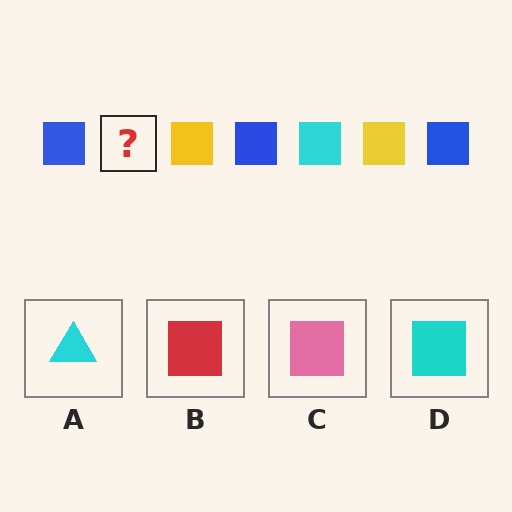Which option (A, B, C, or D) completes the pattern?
D.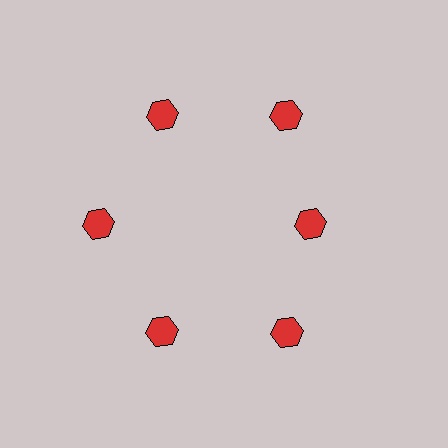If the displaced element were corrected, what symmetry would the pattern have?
It would have 6-fold rotational symmetry — the pattern would map onto itself every 60 degrees.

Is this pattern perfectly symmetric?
No. The 6 red hexagons are arranged in a ring, but one element near the 3 o'clock position is pulled inward toward the center, breaking the 6-fold rotational symmetry.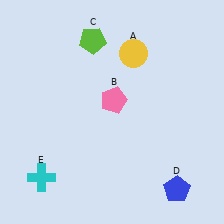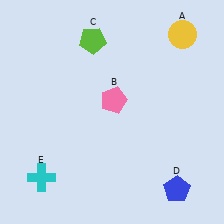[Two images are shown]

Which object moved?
The yellow circle (A) moved right.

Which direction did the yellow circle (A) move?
The yellow circle (A) moved right.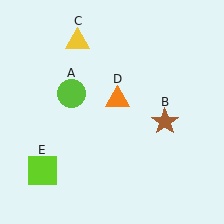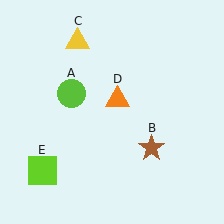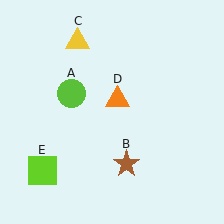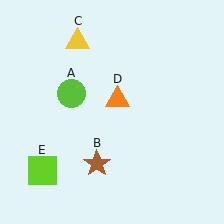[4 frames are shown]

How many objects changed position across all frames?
1 object changed position: brown star (object B).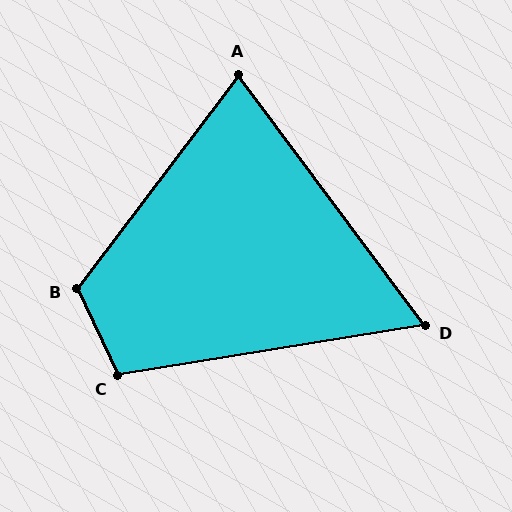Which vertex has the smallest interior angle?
D, at approximately 63 degrees.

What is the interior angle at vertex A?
Approximately 74 degrees (acute).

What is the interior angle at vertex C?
Approximately 106 degrees (obtuse).